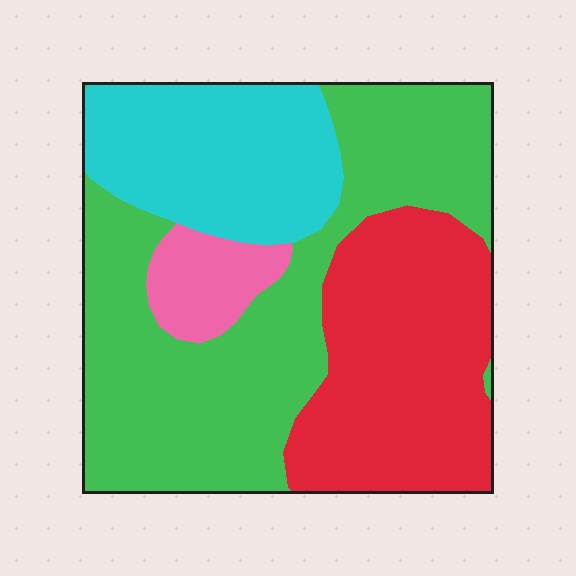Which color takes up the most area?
Green, at roughly 45%.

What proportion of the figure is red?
Red covers around 30% of the figure.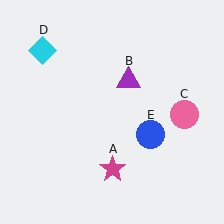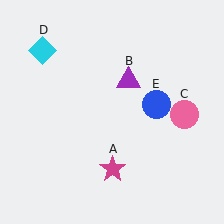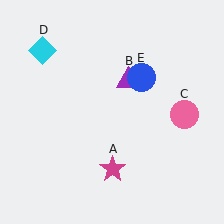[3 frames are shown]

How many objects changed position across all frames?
1 object changed position: blue circle (object E).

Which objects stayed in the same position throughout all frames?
Magenta star (object A) and purple triangle (object B) and pink circle (object C) and cyan diamond (object D) remained stationary.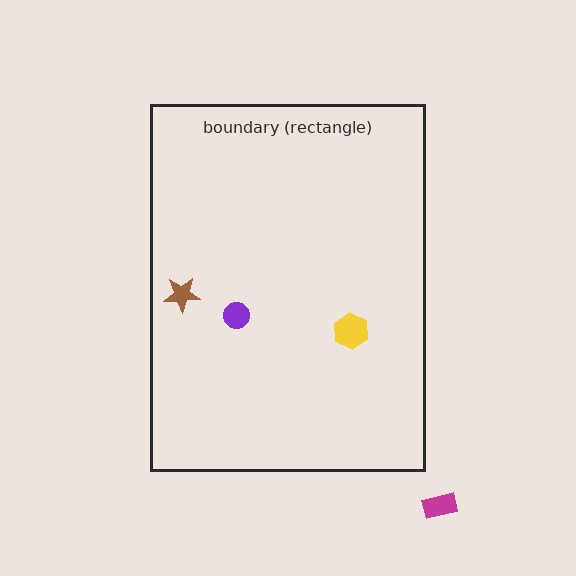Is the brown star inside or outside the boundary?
Inside.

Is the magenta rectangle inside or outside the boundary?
Outside.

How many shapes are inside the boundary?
3 inside, 1 outside.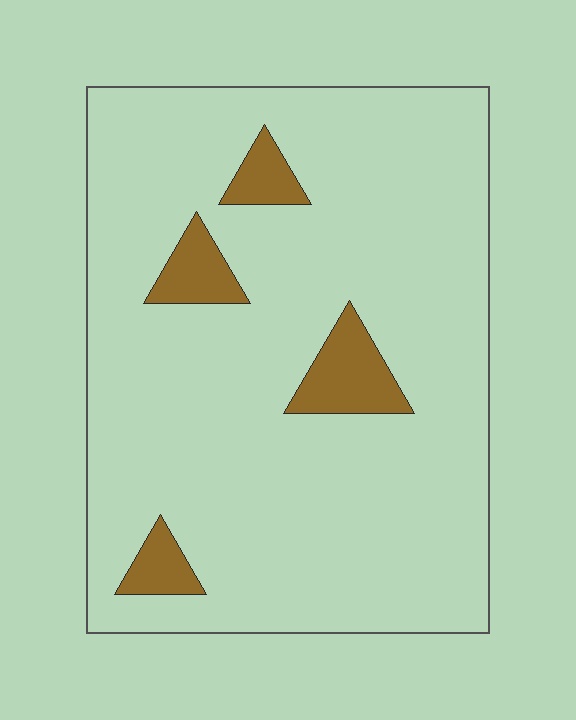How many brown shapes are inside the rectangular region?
4.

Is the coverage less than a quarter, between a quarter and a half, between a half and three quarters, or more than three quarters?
Less than a quarter.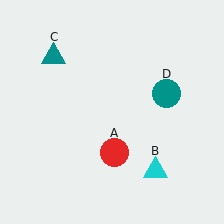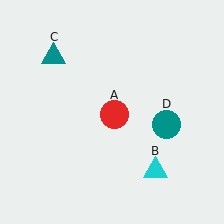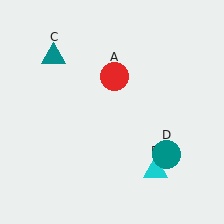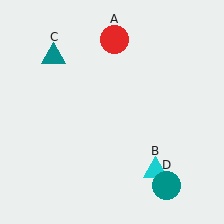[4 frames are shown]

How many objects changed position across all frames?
2 objects changed position: red circle (object A), teal circle (object D).